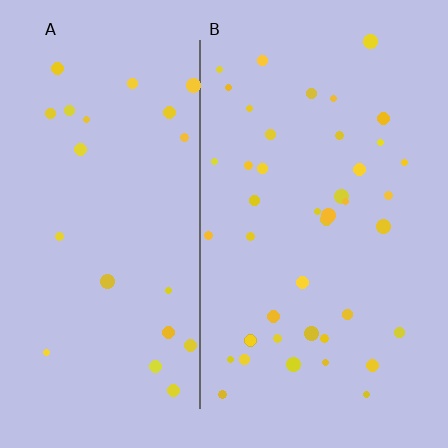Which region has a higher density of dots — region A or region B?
B (the right).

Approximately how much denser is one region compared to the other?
Approximately 1.9× — region B over region A.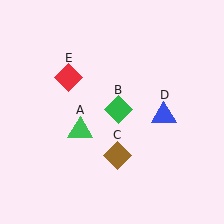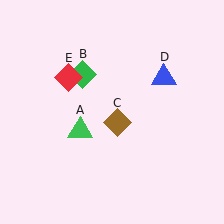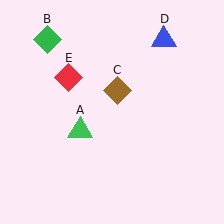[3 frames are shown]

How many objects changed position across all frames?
3 objects changed position: green diamond (object B), brown diamond (object C), blue triangle (object D).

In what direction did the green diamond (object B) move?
The green diamond (object B) moved up and to the left.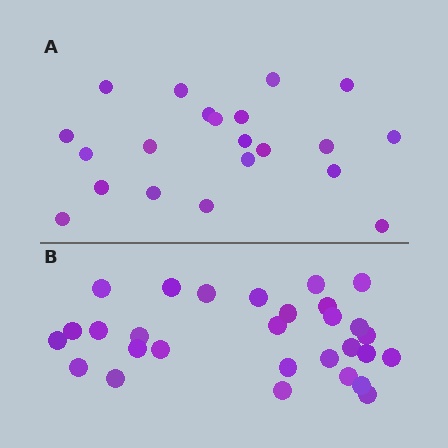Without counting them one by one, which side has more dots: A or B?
Region B (the bottom region) has more dots.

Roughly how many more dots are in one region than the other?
Region B has roughly 8 or so more dots than region A.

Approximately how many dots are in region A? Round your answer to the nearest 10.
About 20 dots. (The exact count is 21, which rounds to 20.)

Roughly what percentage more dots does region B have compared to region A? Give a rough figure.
About 40% more.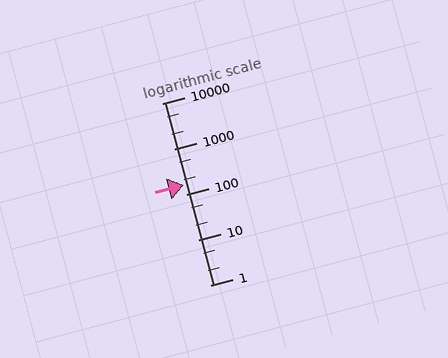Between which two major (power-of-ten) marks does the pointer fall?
The pointer is between 100 and 1000.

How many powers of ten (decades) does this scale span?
The scale spans 4 decades, from 1 to 10000.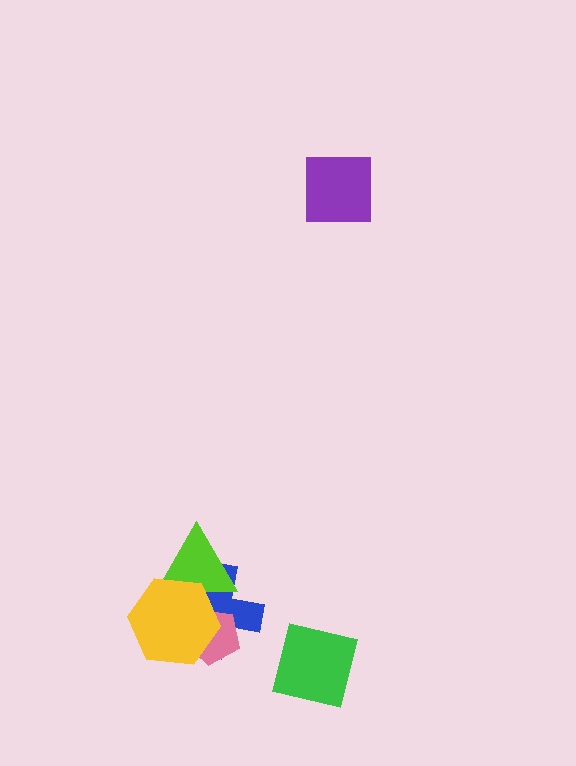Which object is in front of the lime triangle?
The yellow hexagon is in front of the lime triangle.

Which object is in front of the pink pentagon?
The yellow hexagon is in front of the pink pentagon.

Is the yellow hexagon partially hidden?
No, no other shape covers it.